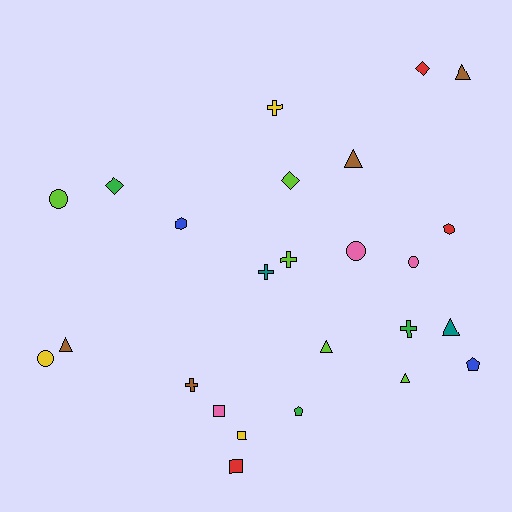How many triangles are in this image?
There are 6 triangles.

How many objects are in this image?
There are 25 objects.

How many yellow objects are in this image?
There are 3 yellow objects.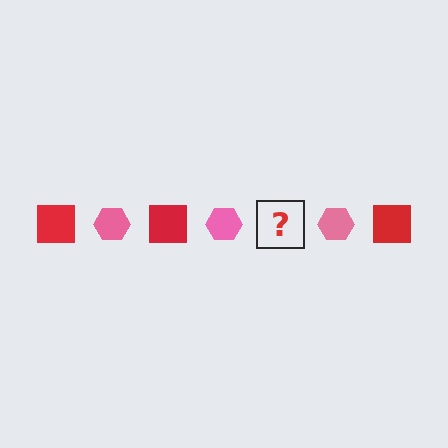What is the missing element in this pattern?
The missing element is a red square.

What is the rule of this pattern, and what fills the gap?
The rule is that the pattern alternates between red square and pink hexagon. The gap should be filled with a red square.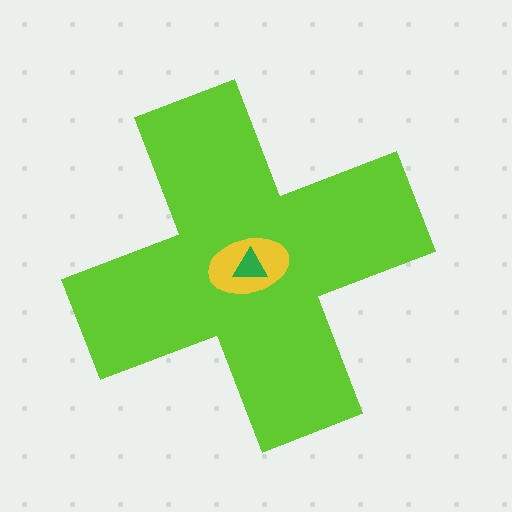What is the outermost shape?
The lime cross.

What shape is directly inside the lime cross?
The yellow ellipse.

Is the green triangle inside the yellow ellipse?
Yes.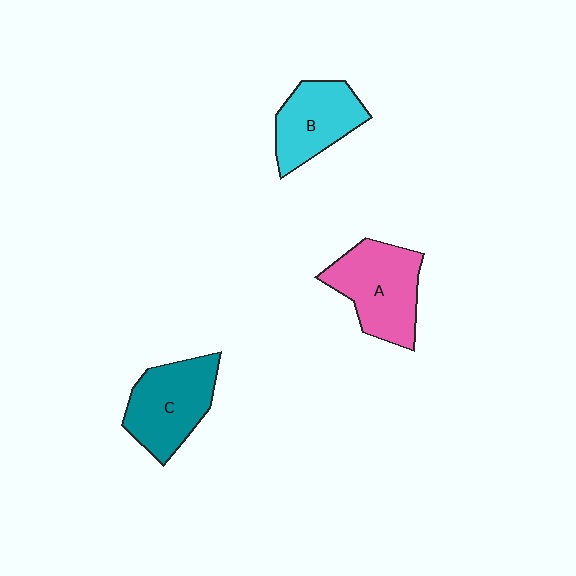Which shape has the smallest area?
Shape B (cyan).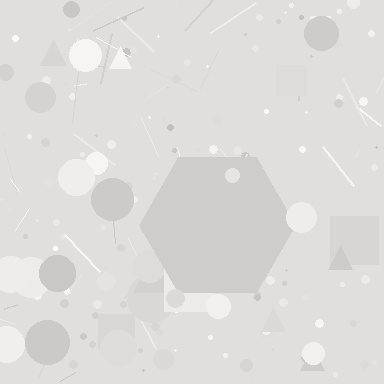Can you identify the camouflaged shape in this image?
The camouflaged shape is a hexagon.